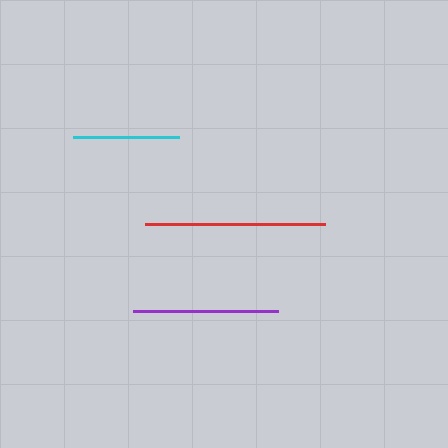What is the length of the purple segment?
The purple segment is approximately 145 pixels long.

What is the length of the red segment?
The red segment is approximately 180 pixels long.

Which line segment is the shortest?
The cyan line is the shortest at approximately 106 pixels.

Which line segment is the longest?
The red line is the longest at approximately 180 pixels.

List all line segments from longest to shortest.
From longest to shortest: red, purple, cyan.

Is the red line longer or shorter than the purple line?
The red line is longer than the purple line.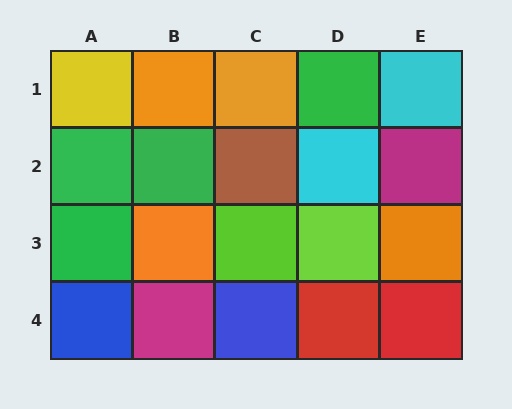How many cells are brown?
1 cell is brown.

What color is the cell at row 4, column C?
Blue.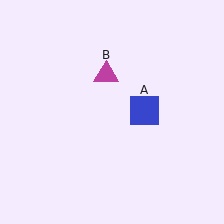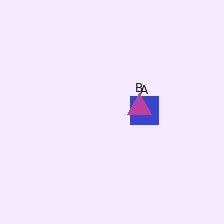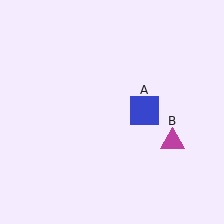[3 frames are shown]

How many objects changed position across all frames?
1 object changed position: magenta triangle (object B).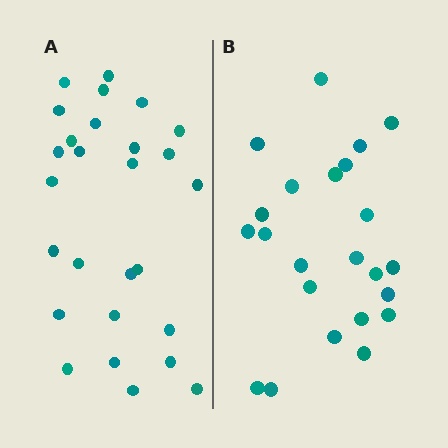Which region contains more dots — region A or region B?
Region A (the left region) has more dots.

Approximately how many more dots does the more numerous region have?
Region A has about 4 more dots than region B.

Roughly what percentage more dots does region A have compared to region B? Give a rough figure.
About 15% more.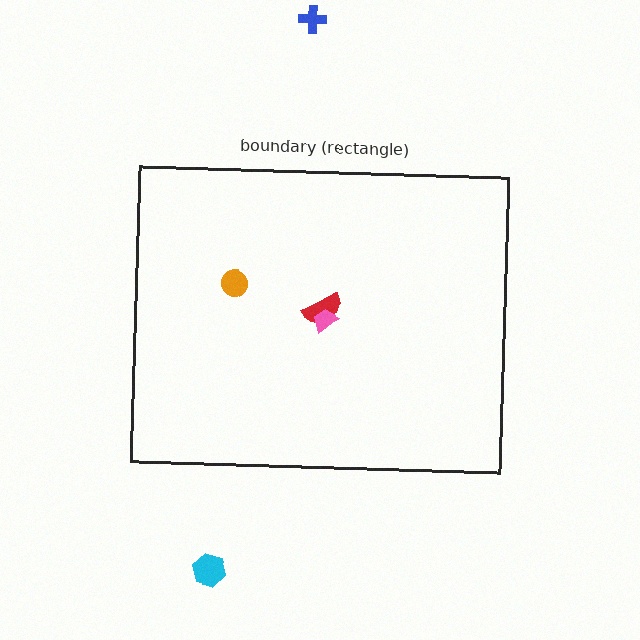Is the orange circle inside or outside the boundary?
Inside.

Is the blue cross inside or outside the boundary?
Outside.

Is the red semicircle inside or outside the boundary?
Inside.